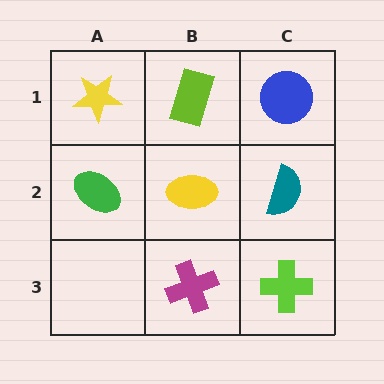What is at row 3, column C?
A lime cross.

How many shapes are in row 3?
2 shapes.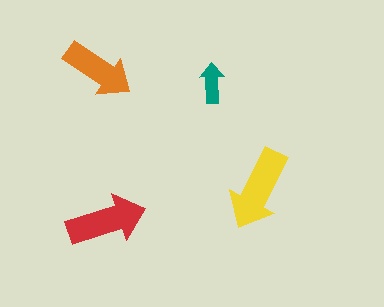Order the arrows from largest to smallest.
the yellow one, the red one, the orange one, the teal one.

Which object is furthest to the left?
The orange arrow is leftmost.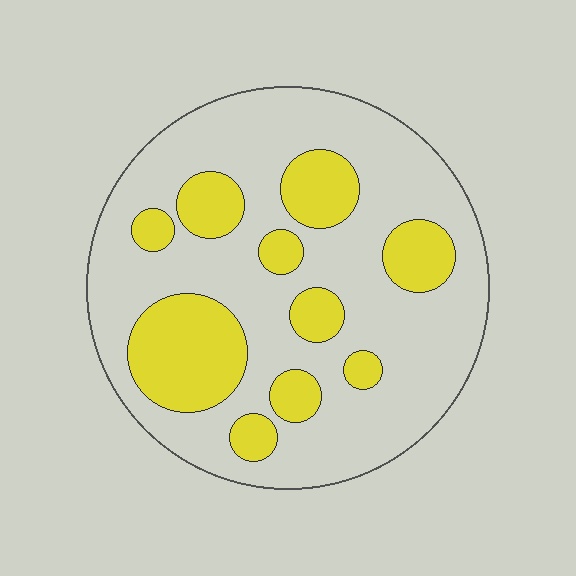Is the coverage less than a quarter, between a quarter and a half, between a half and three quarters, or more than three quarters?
Between a quarter and a half.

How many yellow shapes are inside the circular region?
10.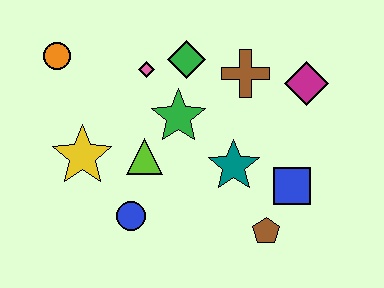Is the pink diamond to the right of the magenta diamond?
No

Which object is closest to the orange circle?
The pink diamond is closest to the orange circle.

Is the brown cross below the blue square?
No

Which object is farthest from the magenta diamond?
The orange circle is farthest from the magenta diamond.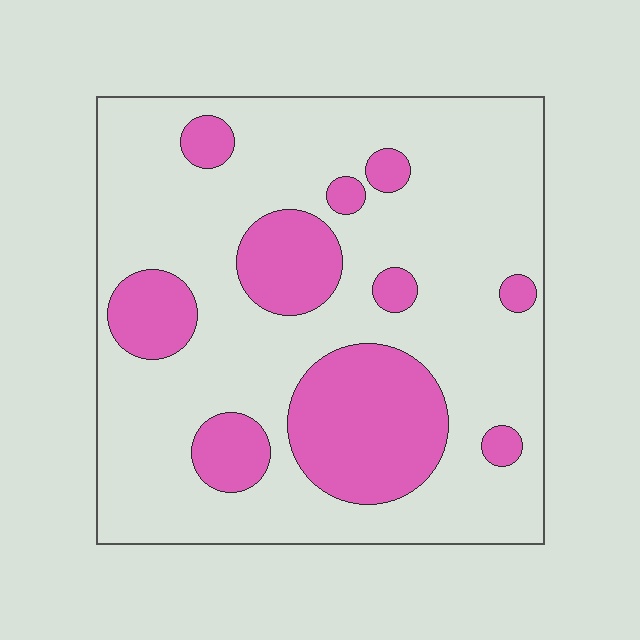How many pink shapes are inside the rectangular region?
10.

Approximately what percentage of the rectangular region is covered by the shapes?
Approximately 25%.